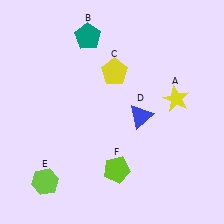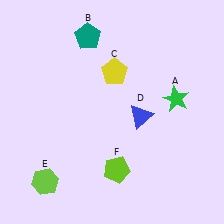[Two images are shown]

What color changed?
The star (A) changed from yellow in Image 1 to green in Image 2.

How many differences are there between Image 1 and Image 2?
There is 1 difference between the two images.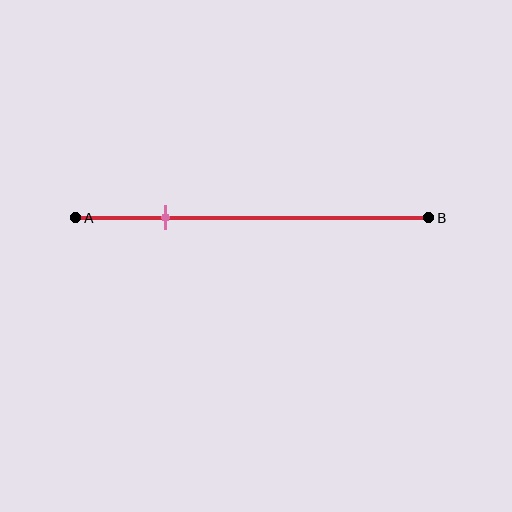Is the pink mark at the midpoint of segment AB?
No, the mark is at about 25% from A, not at the 50% midpoint.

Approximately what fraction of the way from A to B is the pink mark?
The pink mark is approximately 25% of the way from A to B.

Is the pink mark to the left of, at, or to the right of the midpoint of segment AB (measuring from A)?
The pink mark is to the left of the midpoint of segment AB.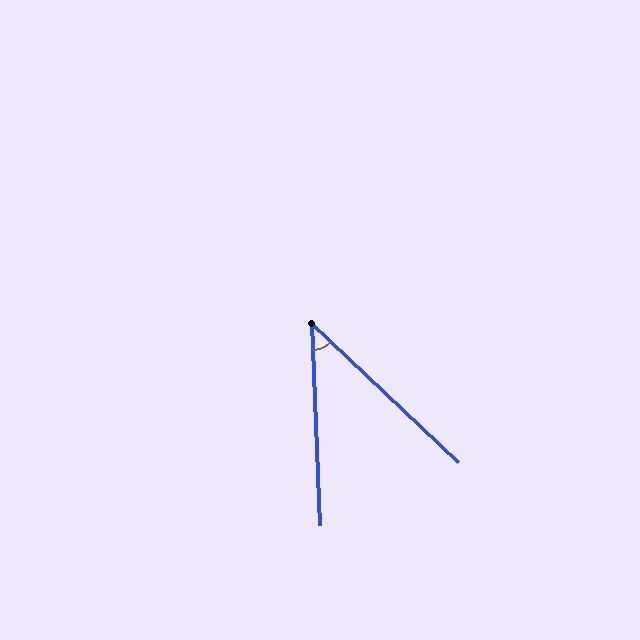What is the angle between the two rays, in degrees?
Approximately 45 degrees.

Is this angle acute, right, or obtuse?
It is acute.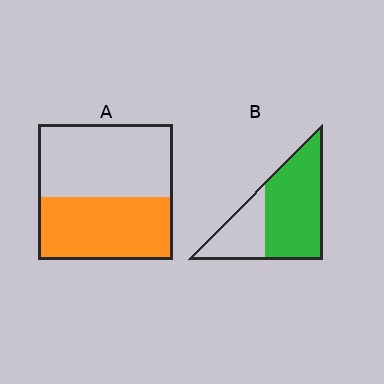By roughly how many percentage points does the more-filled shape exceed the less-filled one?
By roughly 20 percentage points (B over A).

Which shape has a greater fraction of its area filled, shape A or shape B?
Shape B.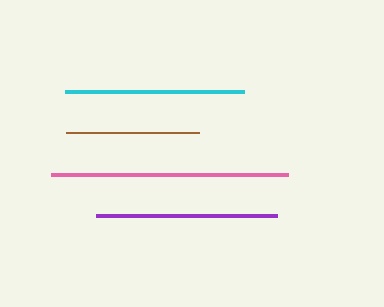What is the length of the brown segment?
The brown segment is approximately 133 pixels long.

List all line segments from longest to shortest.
From longest to shortest: pink, purple, cyan, brown.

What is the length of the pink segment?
The pink segment is approximately 237 pixels long.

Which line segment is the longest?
The pink line is the longest at approximately 237 pixels.